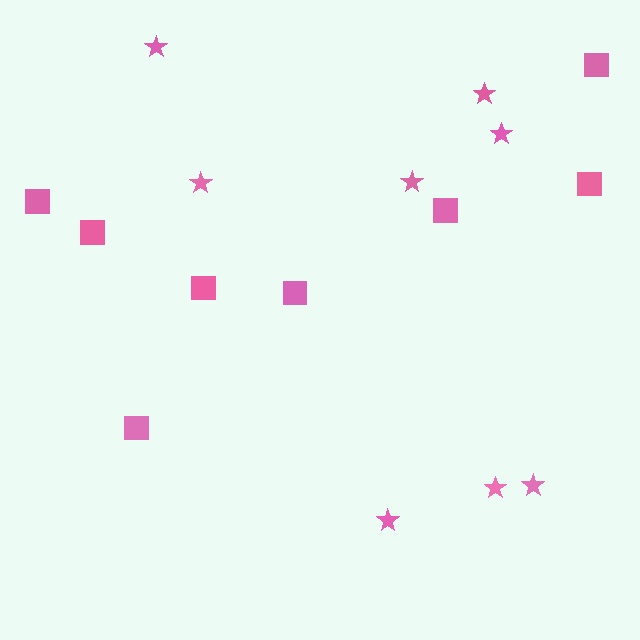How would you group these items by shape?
There are 2 groups: one group of stars (8) and one group of squares (8).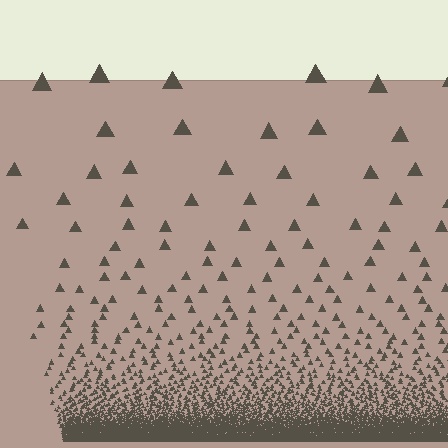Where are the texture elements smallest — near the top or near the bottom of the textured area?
Near the bottom.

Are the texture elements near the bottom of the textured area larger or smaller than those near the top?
Smaller. The gradient is inverted — elements near the bottom are smaller and denser.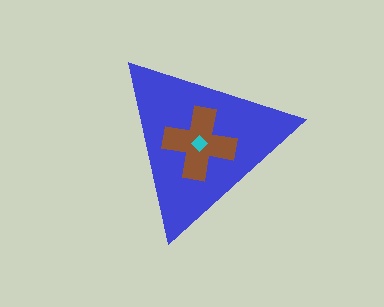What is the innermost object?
The cyan diamond.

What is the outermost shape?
The blue triangle.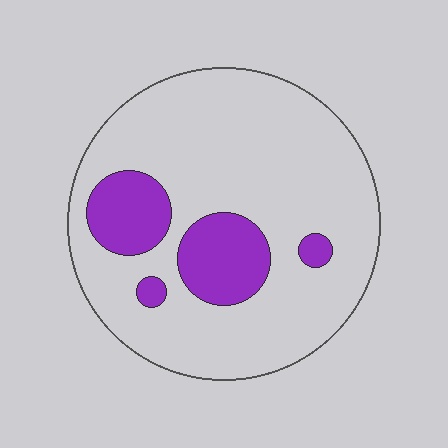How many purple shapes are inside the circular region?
4.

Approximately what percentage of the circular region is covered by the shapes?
Approximately 20%.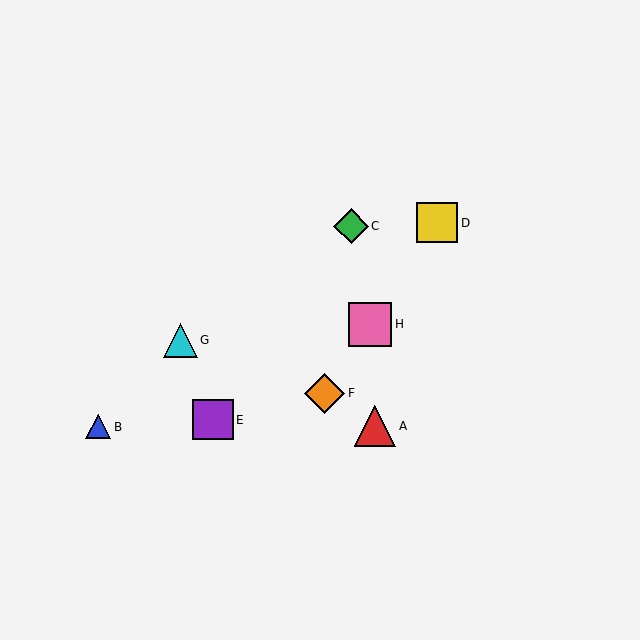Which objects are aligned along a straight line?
Objects D, F, H are aligned along a straight line.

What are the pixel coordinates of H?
Object H is at (370, 324).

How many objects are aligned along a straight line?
3 objects (D, F, H) are aligned along a straight line.